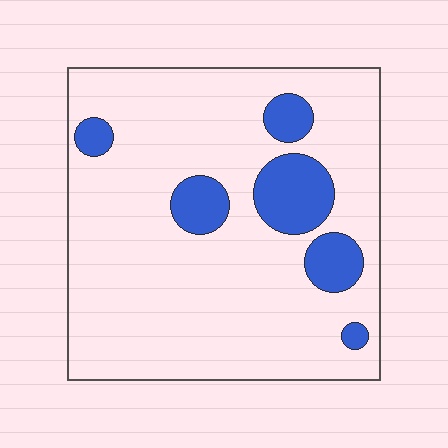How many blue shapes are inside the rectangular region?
6.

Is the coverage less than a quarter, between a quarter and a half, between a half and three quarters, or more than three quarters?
Less than a quarter.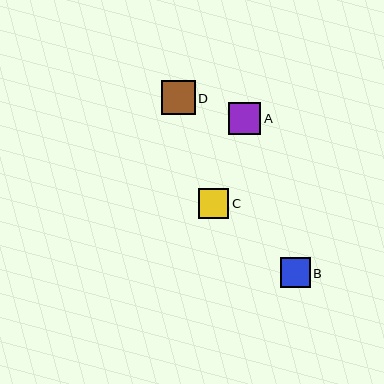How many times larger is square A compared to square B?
Square A is approximately 1.1 times the size of square B.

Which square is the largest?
Square D is the largest with a size of approximately 34 pixels.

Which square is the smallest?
Square B is the smallest with a size of approximately 29 pixels.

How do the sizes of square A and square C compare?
Square A and square C are approximately the same size.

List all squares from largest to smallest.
From largest to smallest: D, A, C, B.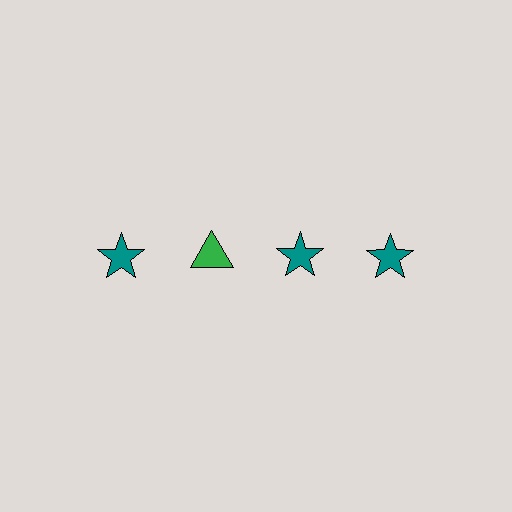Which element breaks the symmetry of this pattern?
The green triangle in the top row, second from left column breaks the symmetry. All other shapes are teal stars.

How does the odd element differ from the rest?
It differs in both color (green instead of teal) and shape (triangle instead of star).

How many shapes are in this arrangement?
There are 4 shapes arranged in a grid pattern.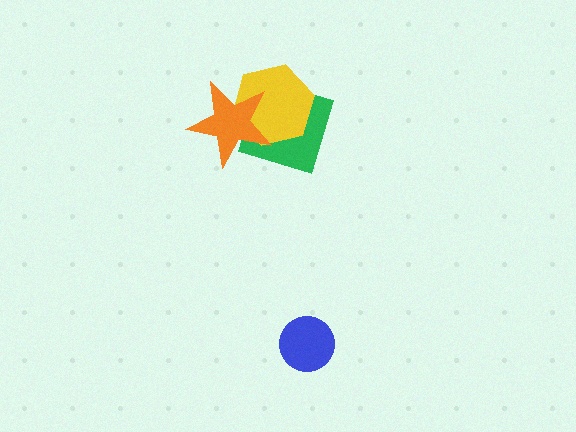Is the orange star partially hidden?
No, no other shape covers it.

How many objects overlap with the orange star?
2 objects overlap with the orange star.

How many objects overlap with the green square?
2 objects overlap with the green square.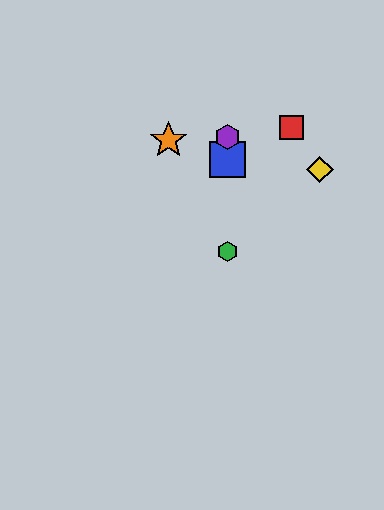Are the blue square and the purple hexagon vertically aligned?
Yes, both are at x≈228.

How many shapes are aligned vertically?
3 shapes (the blue square, the green hexagon, the purple hexagon) are aligned vertically.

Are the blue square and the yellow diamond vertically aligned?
No, the blue square is at x≈228 and the yellow diamond is at x≈320.